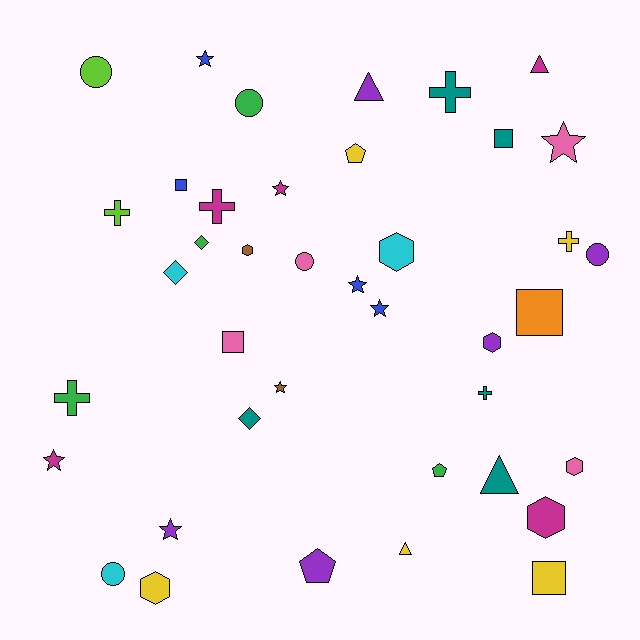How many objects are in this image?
There are 40 objects.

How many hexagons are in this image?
There are 6 hexagons.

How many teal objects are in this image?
There are 5 teal objects.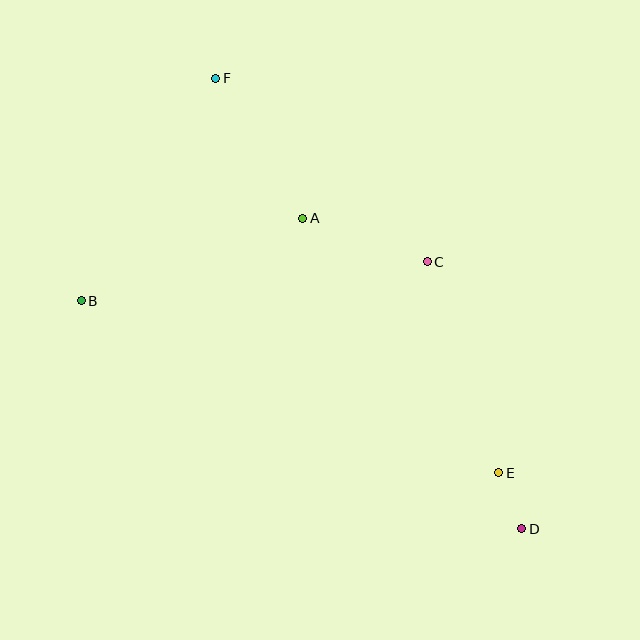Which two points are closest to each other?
Points D and E are closest to each other.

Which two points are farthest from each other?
Points D and F are farthest from each other.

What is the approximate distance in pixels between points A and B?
The distance between A and B is approximately 236 pixels.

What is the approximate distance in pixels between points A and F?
The distance between A and F is approximately 165 pixels.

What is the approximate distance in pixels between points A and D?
The distance between A and D is approximately 380 pixels.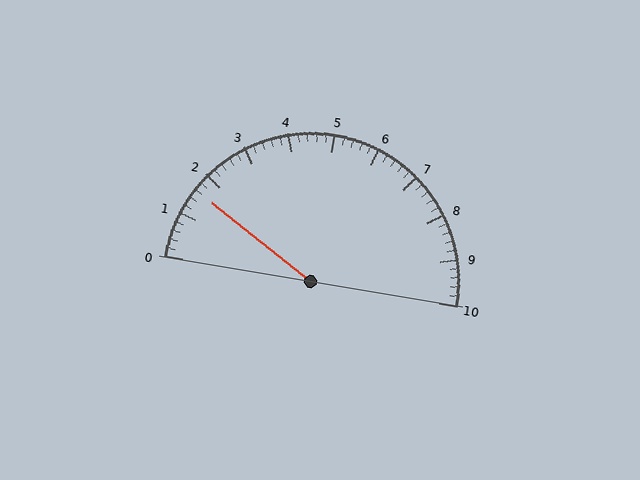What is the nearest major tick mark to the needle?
The nearest major tick mark is 2.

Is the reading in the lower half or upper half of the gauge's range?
The reading is in the lower half of the range (0 to 10).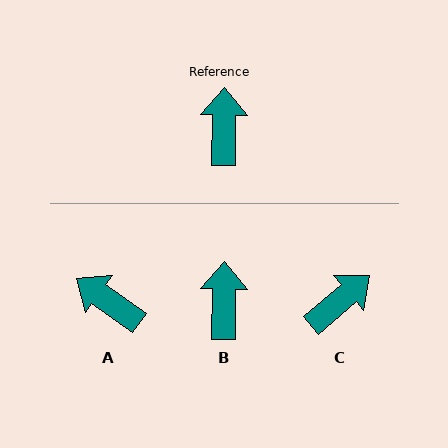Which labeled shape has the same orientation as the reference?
B.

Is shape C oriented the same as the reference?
No, it is off by about 49 degrees.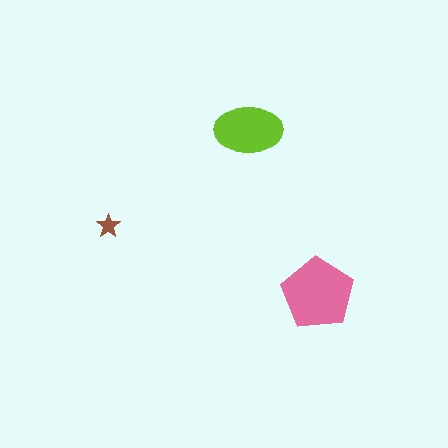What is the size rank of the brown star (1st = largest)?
3rd.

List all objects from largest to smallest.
The pink pentagon, the lime ellipse, the brown star.